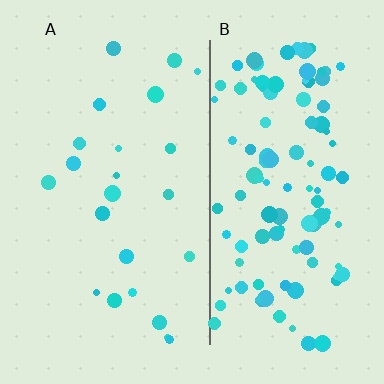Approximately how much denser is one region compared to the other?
Approximately 4.7× — region B over region A.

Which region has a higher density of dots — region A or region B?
B (the right).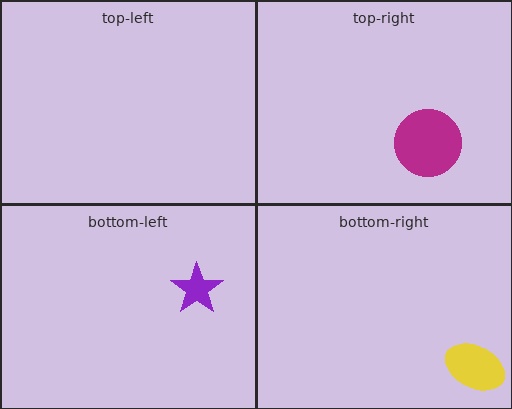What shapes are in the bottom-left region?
The purple star.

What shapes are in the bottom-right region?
The yellow ellipse.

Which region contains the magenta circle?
The top-right region.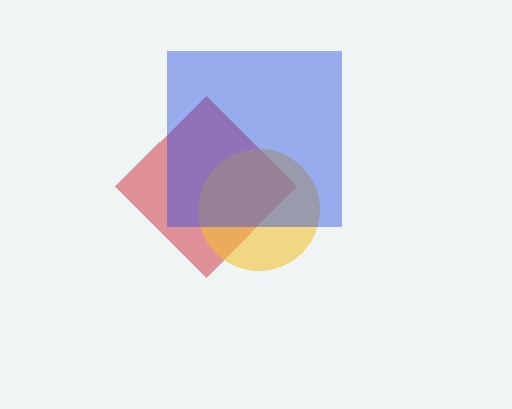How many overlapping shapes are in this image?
There are 3 overlapping shapes in the image.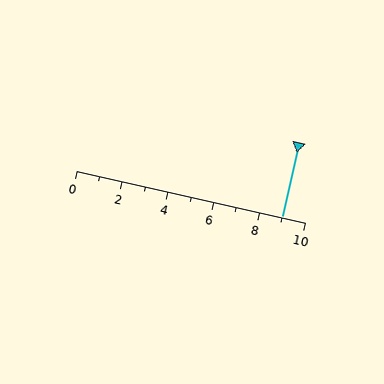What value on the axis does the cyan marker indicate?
The marker indicates approximately 9.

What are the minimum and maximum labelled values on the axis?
The axis runs from 0 to 10.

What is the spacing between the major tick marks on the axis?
The major ticks are spaced 2 apart.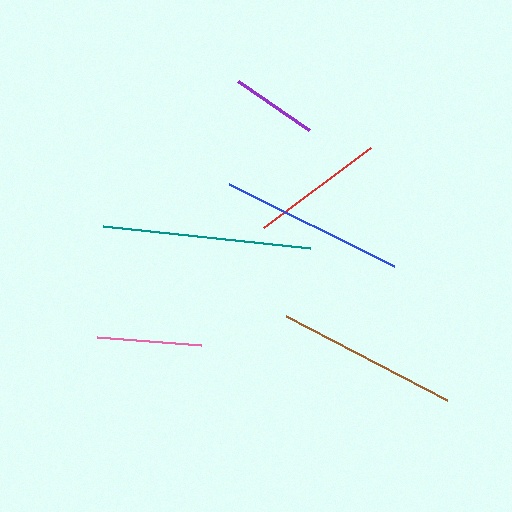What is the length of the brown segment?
The brown segment is approximately 182 pixels long.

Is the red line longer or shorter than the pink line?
The red line is longer than the pink line.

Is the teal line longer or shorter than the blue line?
The teal line is longer than the blue line.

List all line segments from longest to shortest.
From longest to shortest: teal, blue, brown, red, pink, purple.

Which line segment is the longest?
The teal line is the longest at approximately 209 pixels.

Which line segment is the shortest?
The purple line is the shortest at approximately 86 pixels.